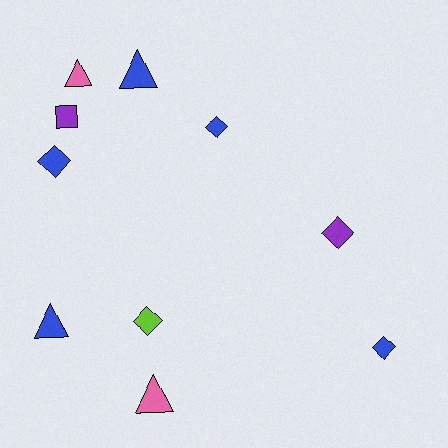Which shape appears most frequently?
Diamond, with 5 objects.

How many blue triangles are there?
There are 2 blue triangles.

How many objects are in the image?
There are 10 objects.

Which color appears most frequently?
Blue, with 5 objects.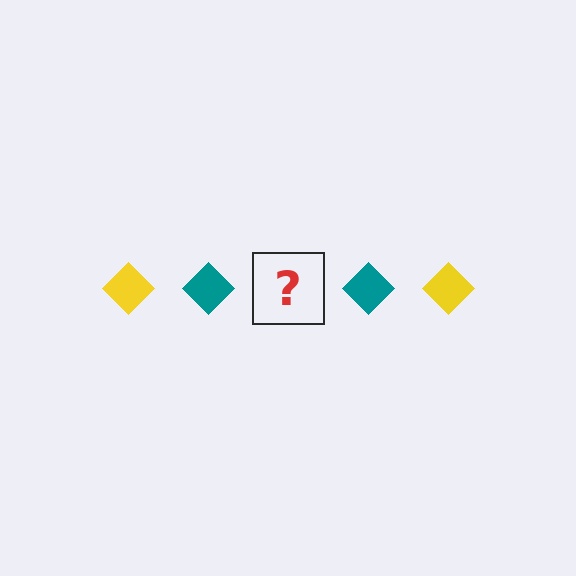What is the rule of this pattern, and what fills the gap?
The rule is that the pattern cycles through yellow, teal diamonds. The gap should be filled with a yellow diamond.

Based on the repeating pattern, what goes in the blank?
The blank should be a yellow diamond.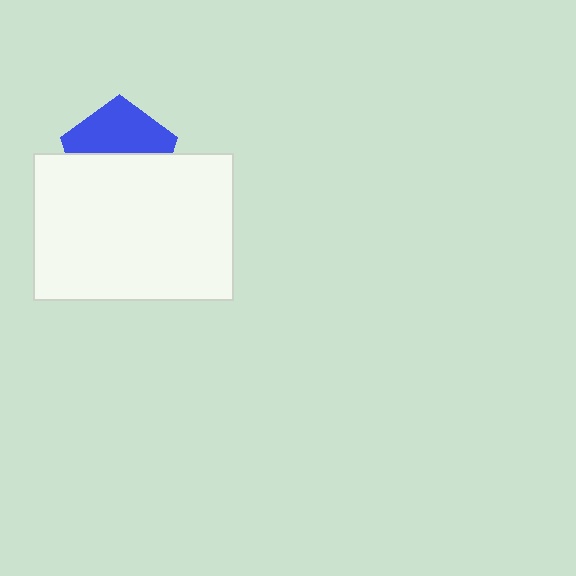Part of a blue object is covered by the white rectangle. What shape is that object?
It is a pentagon.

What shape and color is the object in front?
The object in front is a white rectangle.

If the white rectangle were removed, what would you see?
You would see the complete blue pentagon.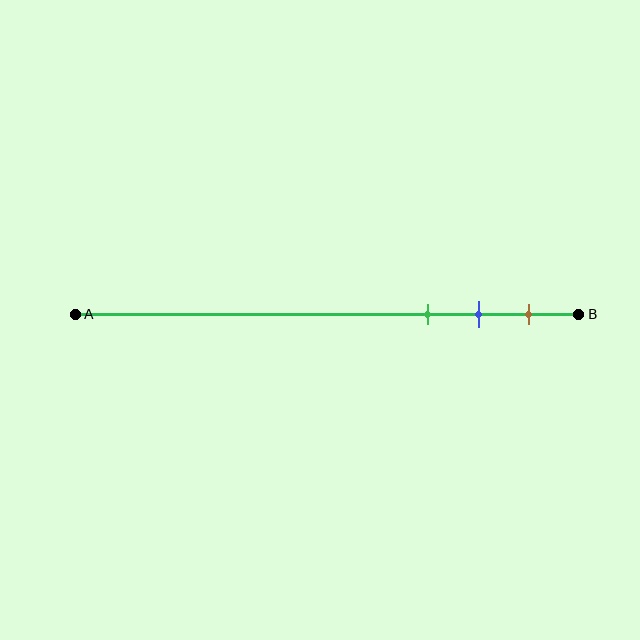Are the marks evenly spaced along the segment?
Yes, the marks are approximately evenly spaced.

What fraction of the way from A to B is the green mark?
The green mark is approximately 70% (0.7) of the way from A to B.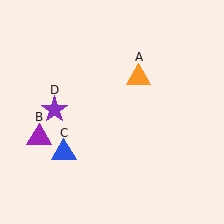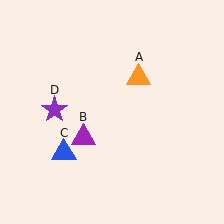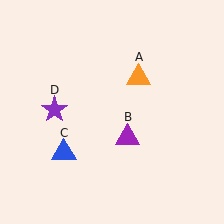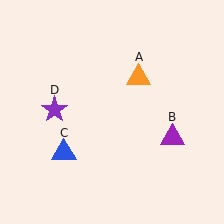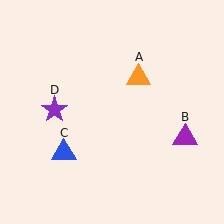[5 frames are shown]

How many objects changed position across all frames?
1 object changed position: purple triangle (object B).